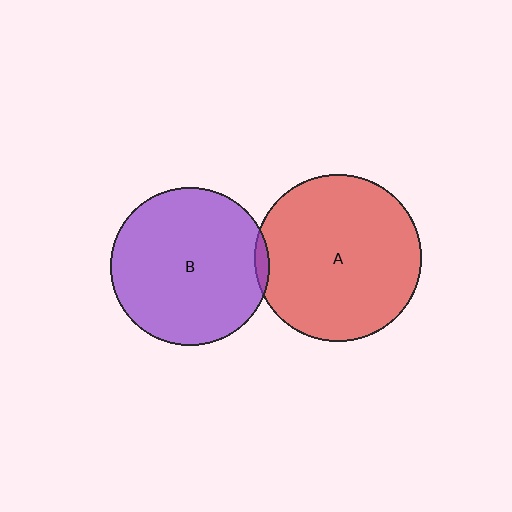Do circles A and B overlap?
Yes.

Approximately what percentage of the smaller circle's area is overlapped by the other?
Approximately 5%.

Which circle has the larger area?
Circle A (red).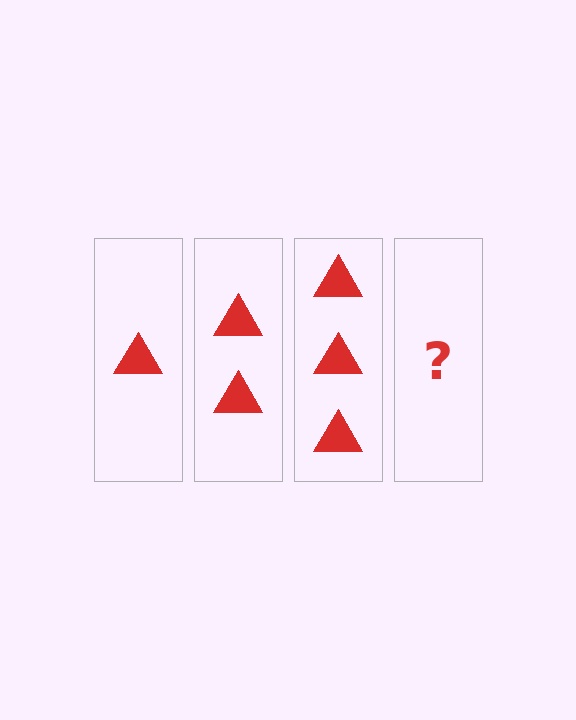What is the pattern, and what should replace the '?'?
The pattern is that each step adds one more triangle. The '?' should be 4 triangles.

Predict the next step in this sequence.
The next step is 4 triangles.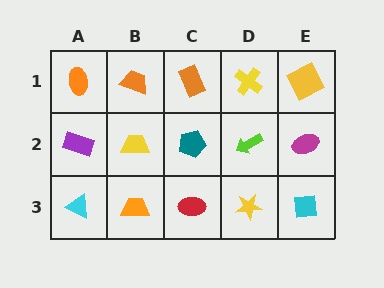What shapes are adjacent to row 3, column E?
A magenta ellipse (row 2, column E), a yellow star (row 3, column D).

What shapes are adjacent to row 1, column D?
A lime arrow (row 2, column D), an orange rectangle (row 1, column C), a yellow square (row 1, column E).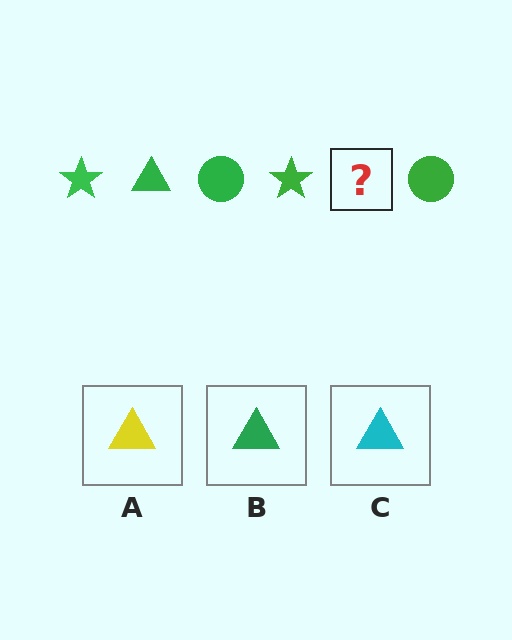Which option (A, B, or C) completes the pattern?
B.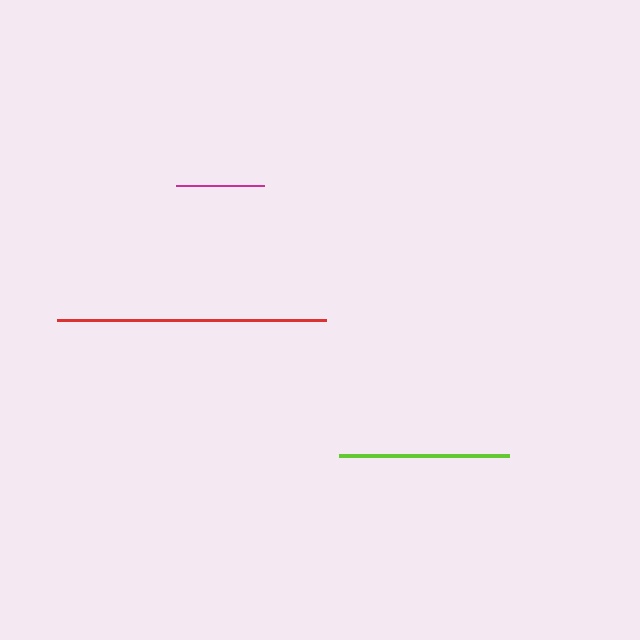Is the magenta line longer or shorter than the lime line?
The lime line is longer than the magenta line.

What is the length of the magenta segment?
The magenta segment is approximately 88 pixels long.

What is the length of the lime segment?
The lime segment is approximately 170 pixels long.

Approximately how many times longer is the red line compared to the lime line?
The red line is approximately 1.6 times the length of the lime line.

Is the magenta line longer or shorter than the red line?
The red line is longer than the magenta line.